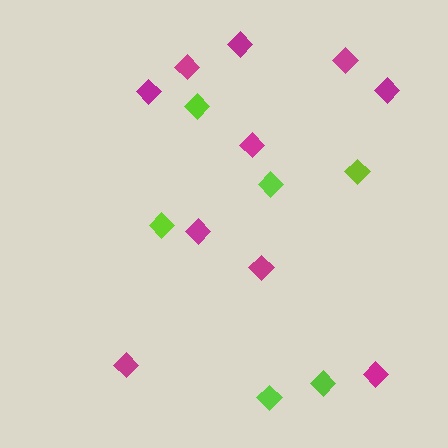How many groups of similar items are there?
There are 2 groups: one group of magenta diamonds (10) and one group of lime diamonds (6).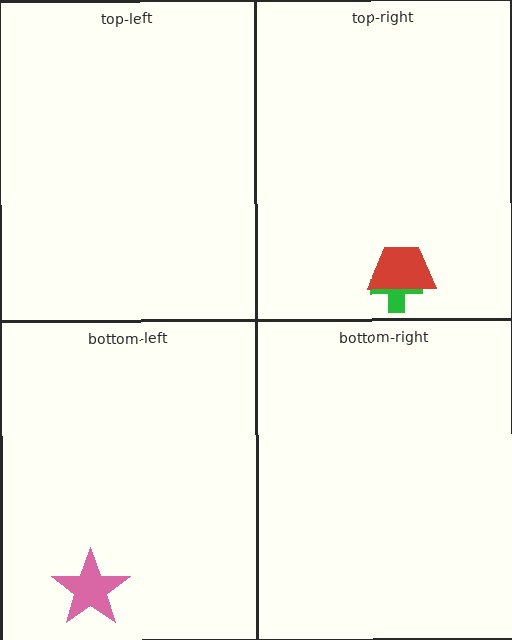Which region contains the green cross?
The top-right region.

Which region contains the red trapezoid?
The top-right region.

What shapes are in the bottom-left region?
The pink star.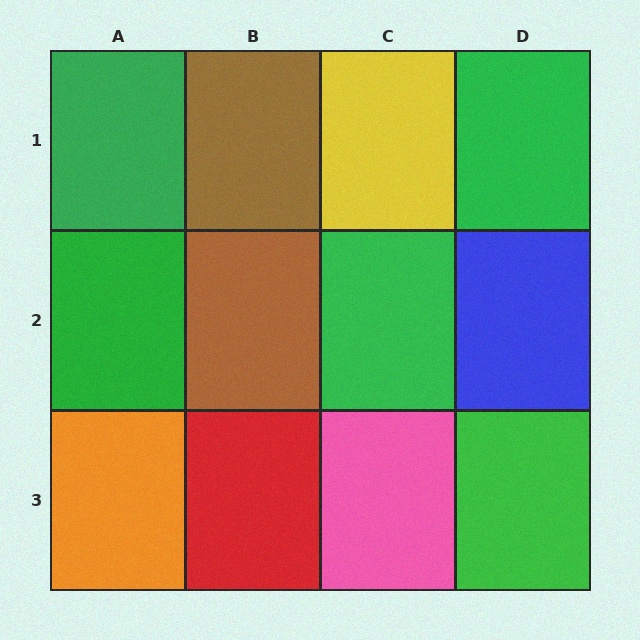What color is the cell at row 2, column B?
Brown.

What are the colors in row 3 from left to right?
Orange, red, pink, green.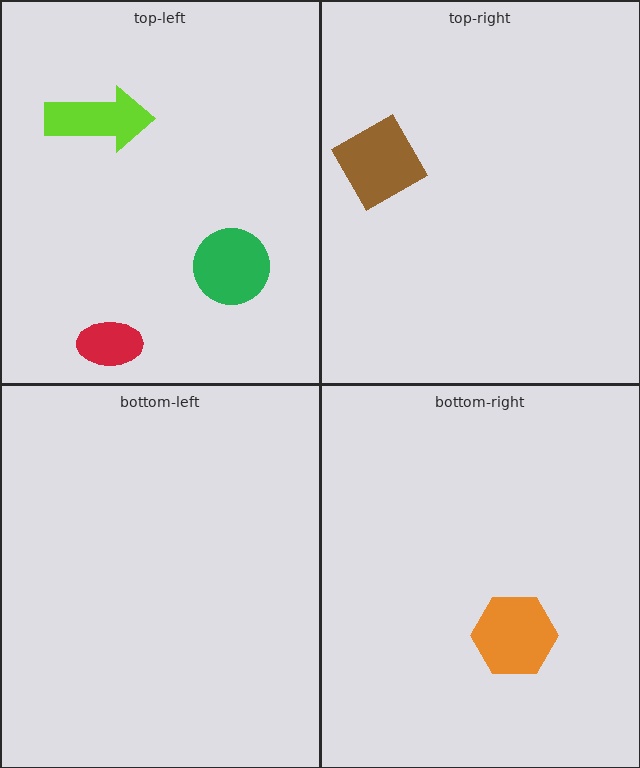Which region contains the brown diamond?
The top-right region.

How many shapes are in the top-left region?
3.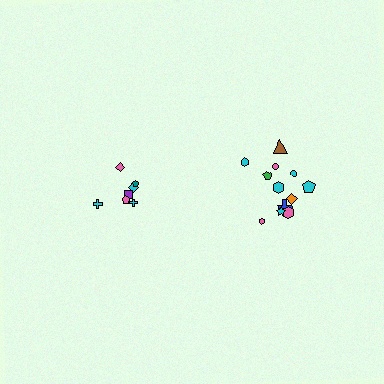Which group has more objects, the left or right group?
The right group.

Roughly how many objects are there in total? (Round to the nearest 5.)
Roughly 20 objects in total.